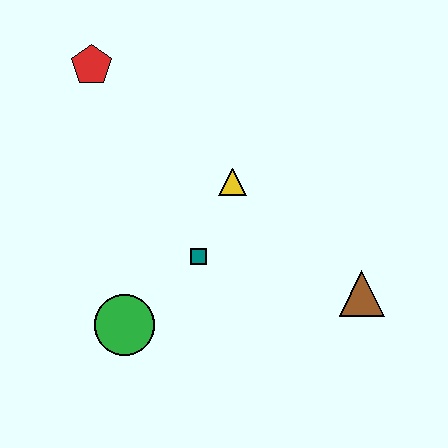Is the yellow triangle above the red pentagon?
No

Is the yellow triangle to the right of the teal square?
Yes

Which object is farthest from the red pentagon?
The brown triangle is farthest from the red pentagon.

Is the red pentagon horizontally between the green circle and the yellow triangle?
No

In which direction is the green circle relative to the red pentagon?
The green circle is below the red pentagon.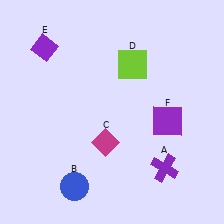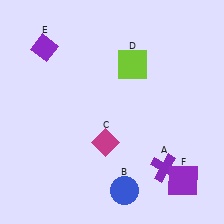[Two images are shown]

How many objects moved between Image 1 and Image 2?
2 objects moved between the two images.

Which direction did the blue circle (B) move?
The blue circle (B) moved right.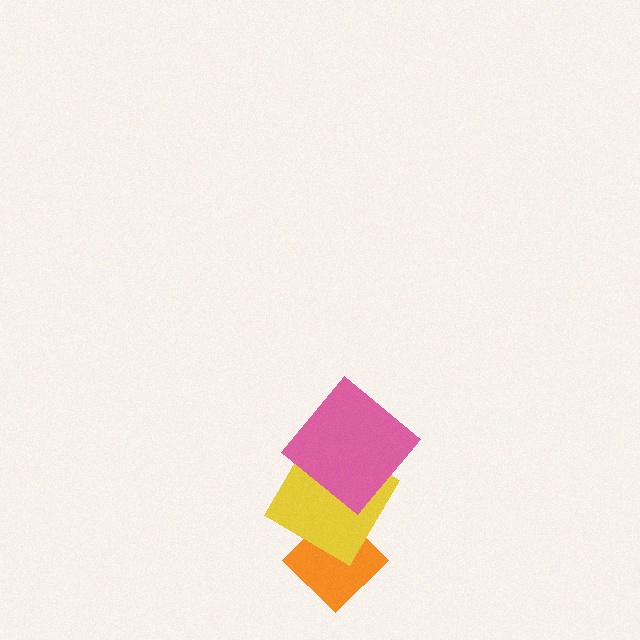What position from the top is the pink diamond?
The pink diamond is 1st from the top.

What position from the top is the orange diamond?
The orange diamond is 3rd from the top.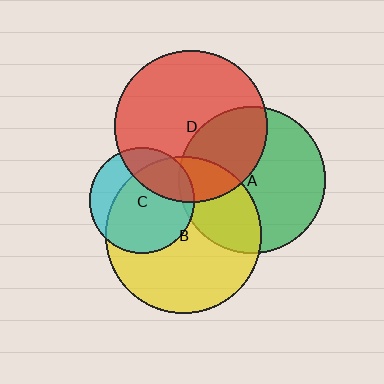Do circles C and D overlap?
Yes.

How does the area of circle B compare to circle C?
Approximately 2.2 times.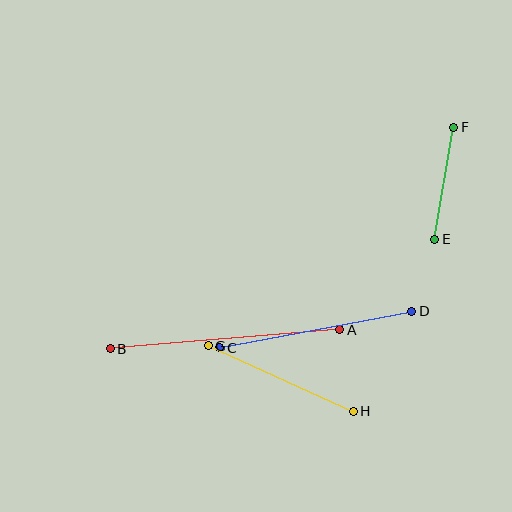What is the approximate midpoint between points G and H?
The midpoint is at approximately (281, 379) pixels.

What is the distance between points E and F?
The distance is approximately 114 pixels.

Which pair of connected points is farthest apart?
Points A and B are farthest apart.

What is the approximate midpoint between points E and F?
The midpoint is at approximately (444, 183) pixels.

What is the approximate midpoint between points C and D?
The midpoint is at approximately (316, 329) pixels.